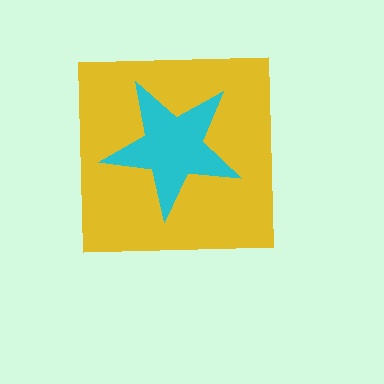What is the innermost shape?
The cyan star.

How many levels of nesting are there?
2.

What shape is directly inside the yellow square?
The cyan star.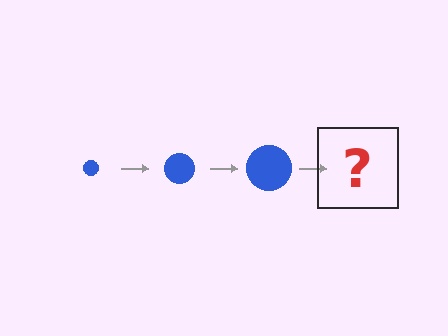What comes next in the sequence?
The next element should be a blue circle, larger than the previous one.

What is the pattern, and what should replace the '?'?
The pattern is that the circle gets progressively larger each step. The '?' should be a blue circle, larger than the previous one.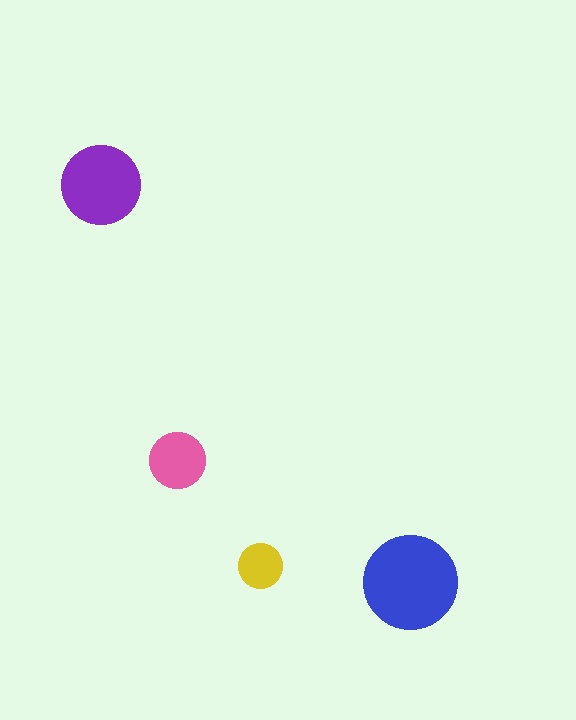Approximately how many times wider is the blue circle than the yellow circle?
About 2 times wider.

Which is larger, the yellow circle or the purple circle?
The purple one.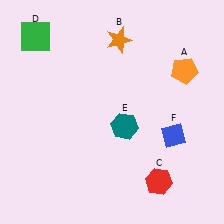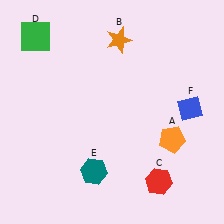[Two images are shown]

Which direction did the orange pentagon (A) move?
The orange pentagon (A) moved down.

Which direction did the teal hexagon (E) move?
The teal hexagon (E) moved down.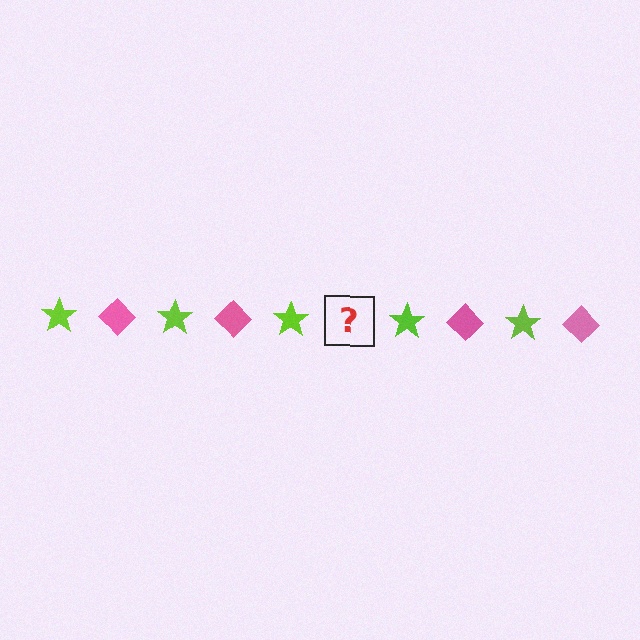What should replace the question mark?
The question mark should be replaced with a pink diamond.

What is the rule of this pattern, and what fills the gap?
The rule is that the pattern alternates between lime star and pink diamond. The gap should be filled with a pink diamond.